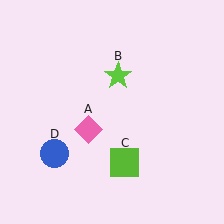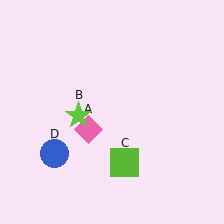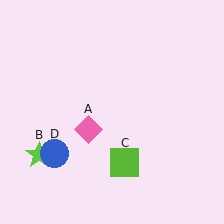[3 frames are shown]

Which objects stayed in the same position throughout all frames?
Pink diamond (object A) and lime square (object C) and blue circle (object D) remained stationary.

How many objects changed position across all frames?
1 object changed position: lime star (object B).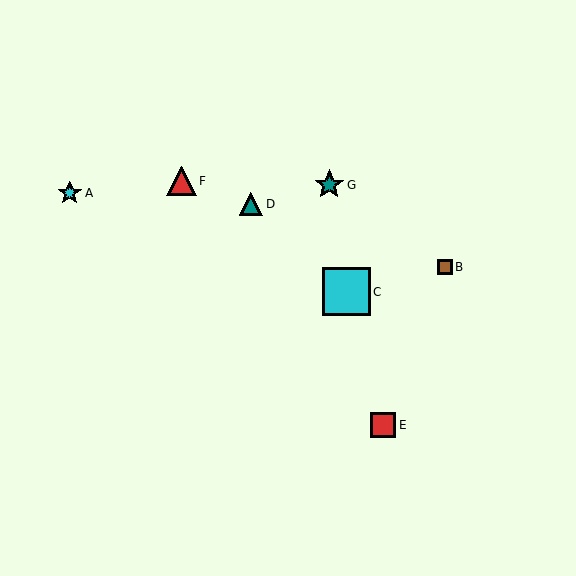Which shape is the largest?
The cyan square (labeled C) is the largest.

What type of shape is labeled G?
Shape G is a teal star.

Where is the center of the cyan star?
The center of the cyan star is at (70, 193).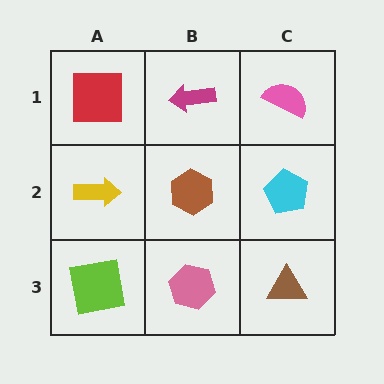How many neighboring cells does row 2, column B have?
4.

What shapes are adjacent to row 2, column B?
A magenta arrow (row 1, column B), a pink hexagon (row 3, column B), a yellow arrow (row 2, column A), a cyan pentagon (row 2, column C).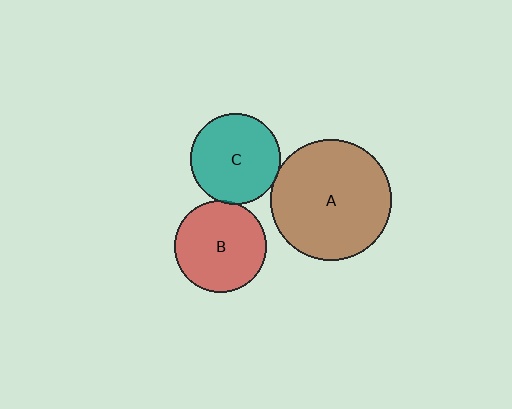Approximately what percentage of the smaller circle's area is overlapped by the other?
Approximately 5%.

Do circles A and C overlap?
Yes.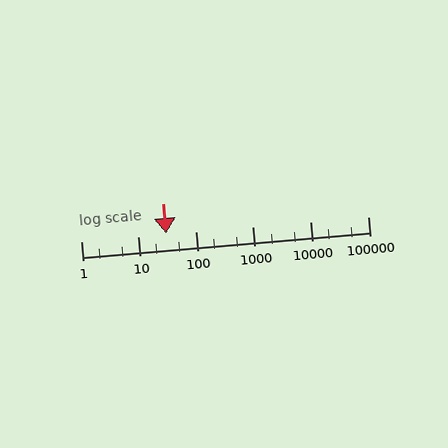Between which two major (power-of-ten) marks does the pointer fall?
The pointer is between 10 and 100.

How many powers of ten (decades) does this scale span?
The scale spans 5 decades, from 1 to 100000.